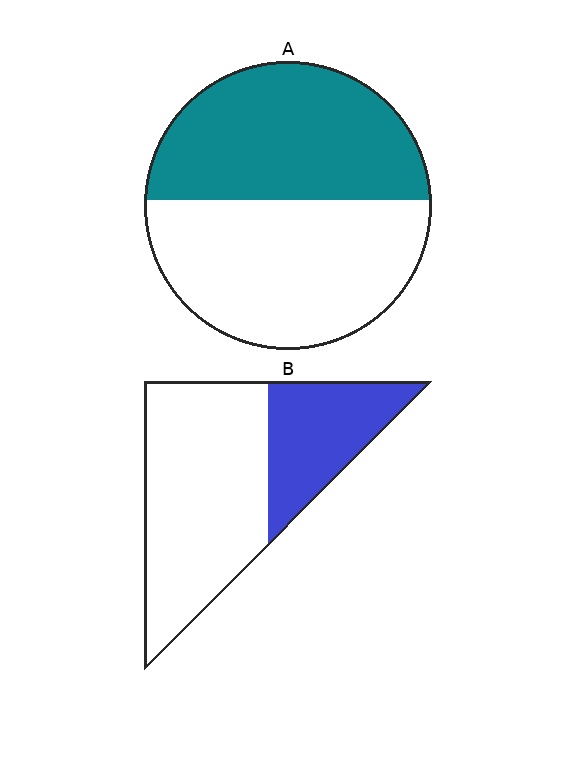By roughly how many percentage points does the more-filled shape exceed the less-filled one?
By roughly 15 percentage points (A over B).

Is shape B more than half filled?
No.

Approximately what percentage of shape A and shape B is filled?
A is approximately 50% and B is approximately 30%.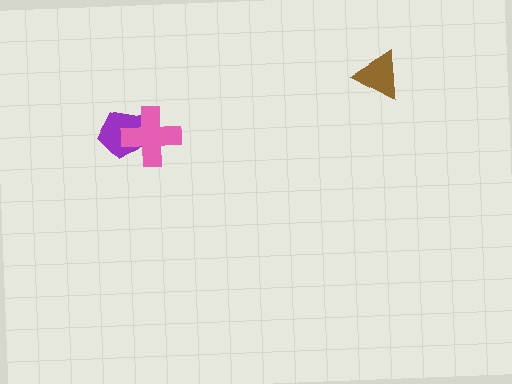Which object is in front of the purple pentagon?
The pink cross is in front of the purple pentagon.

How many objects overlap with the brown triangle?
0 objects overlap with the brown triangle.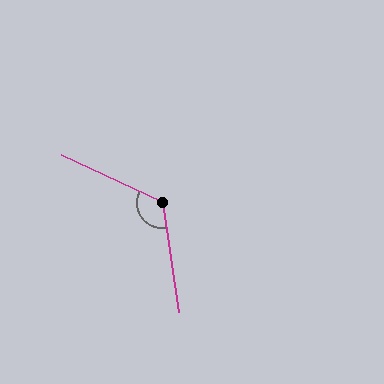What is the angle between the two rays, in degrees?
Approximately 124 degrees.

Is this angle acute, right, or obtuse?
It is obtuse.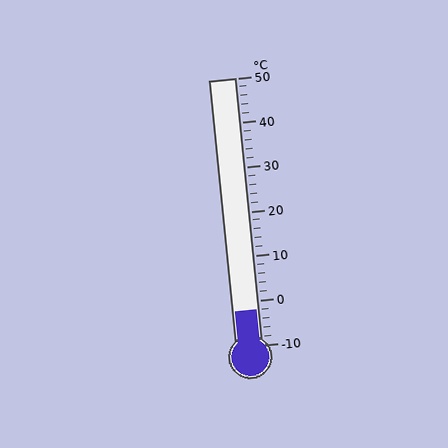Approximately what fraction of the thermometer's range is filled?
The thermometer is filled to approximately 15% of its range.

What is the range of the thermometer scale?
The thermometer scale ranges from -10°C to 50°C.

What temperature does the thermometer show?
The thermometer shows approximately -2°C.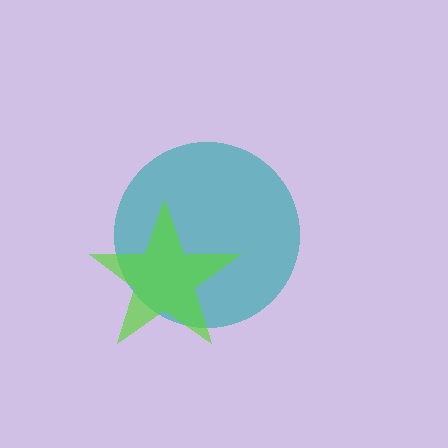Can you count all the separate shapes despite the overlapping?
Yes, there are 2 separate shapes.